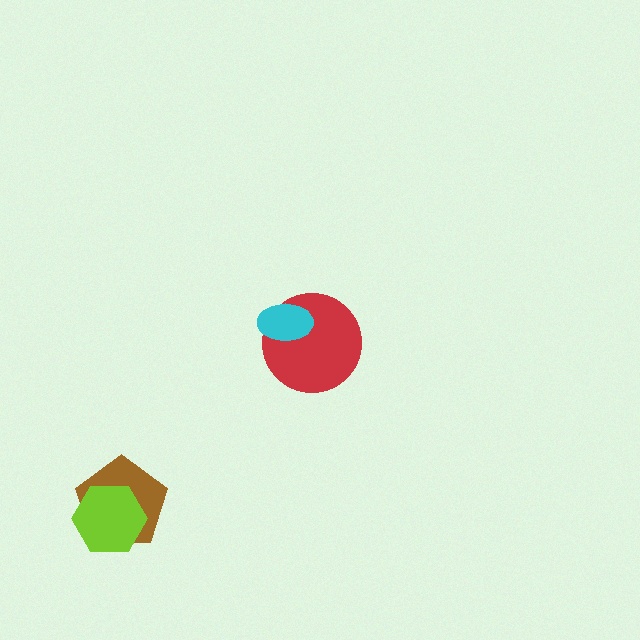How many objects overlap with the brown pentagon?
1 object overlaps with the brown pentagon.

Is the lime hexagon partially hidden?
No, no other shape covers it.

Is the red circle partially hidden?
Yes, it is partially covered by another shape.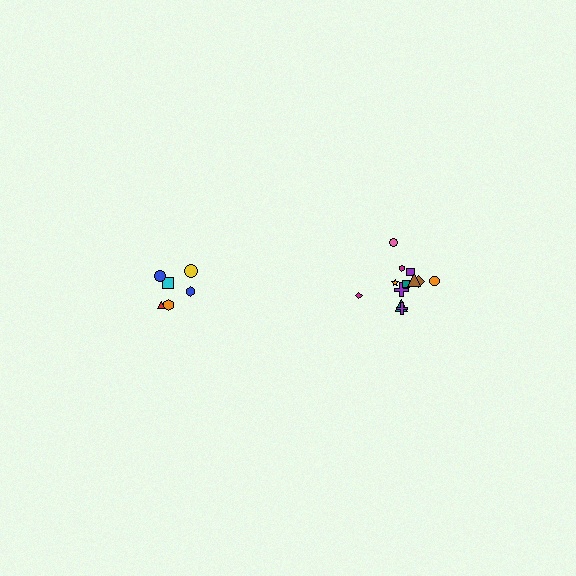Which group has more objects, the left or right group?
The right group.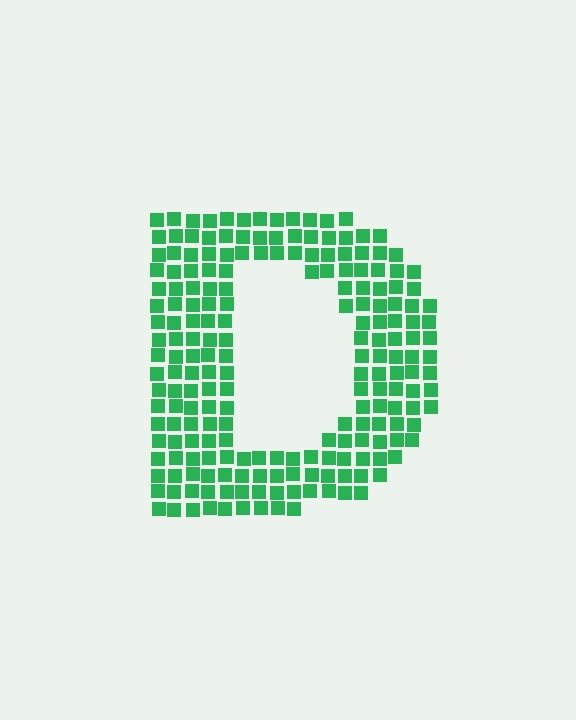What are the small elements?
The small elements are squares.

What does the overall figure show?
The overall figure shows the letter D.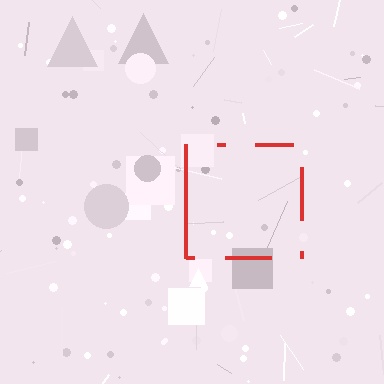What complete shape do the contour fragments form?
The contour fragments form a square.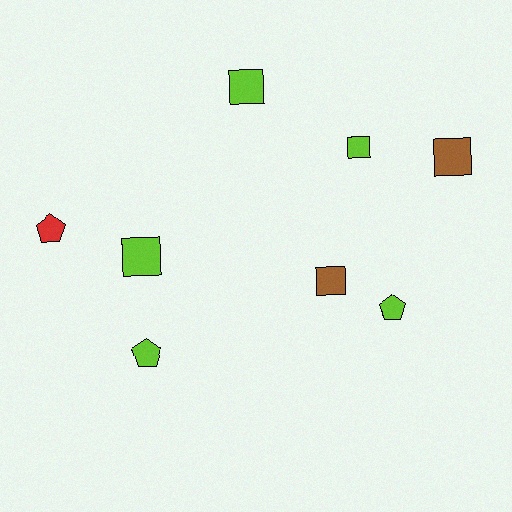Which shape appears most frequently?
Square, with 5 objects.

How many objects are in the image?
There are 8 objects.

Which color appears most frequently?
Lime, with 5 objects.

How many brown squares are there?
There are 2 brown squares.